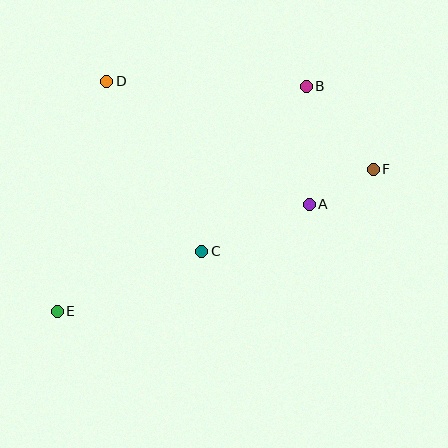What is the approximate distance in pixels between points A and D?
The distance between A and D is approximately 237 pixels.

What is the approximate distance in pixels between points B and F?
The distance between B and F is approximately 106 pixels.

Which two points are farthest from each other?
Points E and F are farthest from each other.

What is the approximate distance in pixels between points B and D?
The distance between B and D is approximately 199 pixels.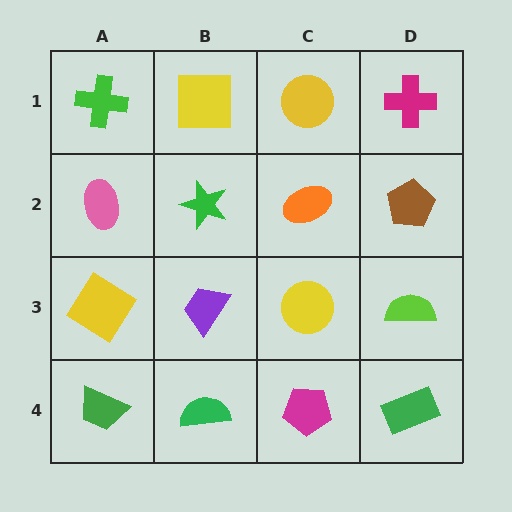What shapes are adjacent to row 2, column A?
A green cross (row 1, column A), a yellow diamond (row 3, column A), a green star (row 2, column B).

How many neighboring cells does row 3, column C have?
4.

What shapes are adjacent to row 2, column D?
A magenta cross (row 1, column D), a lime semicircle (row 3, column D), an orange ellipse (row 2, column C).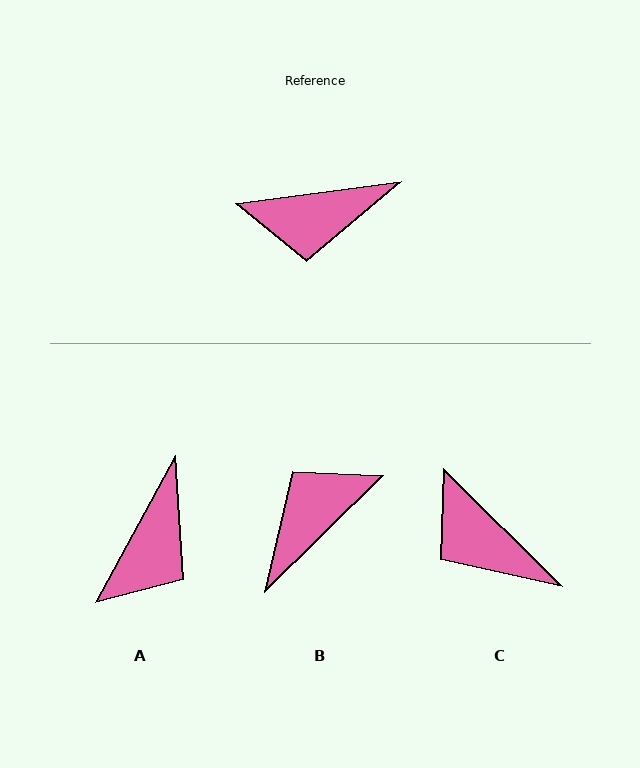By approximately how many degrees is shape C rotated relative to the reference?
Approximately 52 degrees clockwise.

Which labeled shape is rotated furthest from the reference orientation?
B, about 143 degrees away.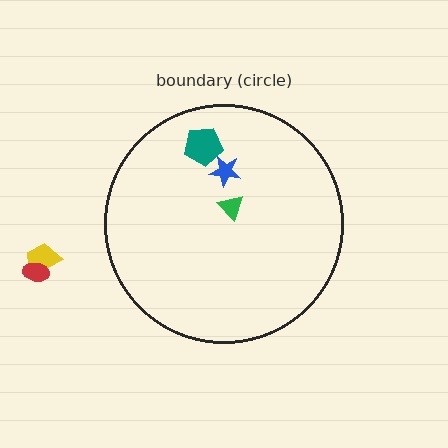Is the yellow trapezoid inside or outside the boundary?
Outside.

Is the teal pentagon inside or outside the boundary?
Inside.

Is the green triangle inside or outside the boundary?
Inside.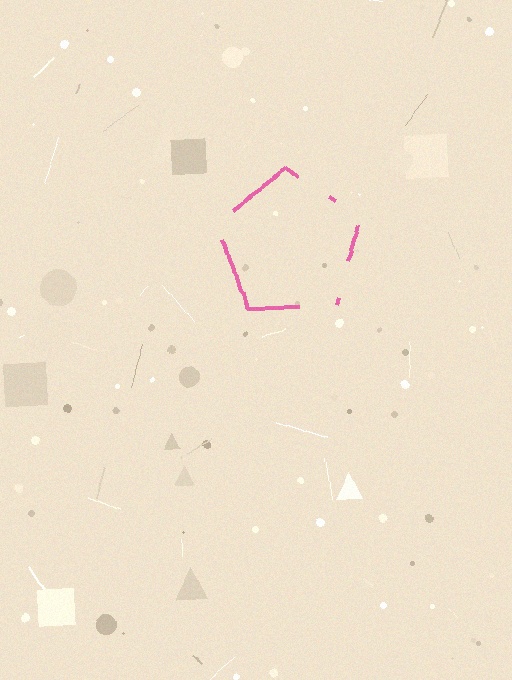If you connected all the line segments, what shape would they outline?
They would outline a pentagon.